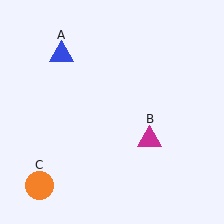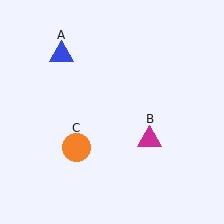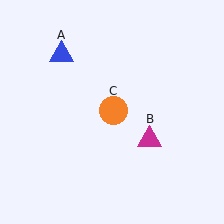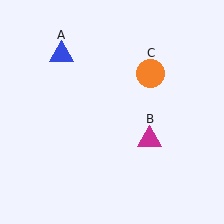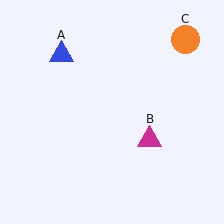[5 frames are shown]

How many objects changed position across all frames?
1 object changed position: orange circle (object C).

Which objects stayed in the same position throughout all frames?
Blue triangle (object A) and magenta triangle (object B) remained stationary.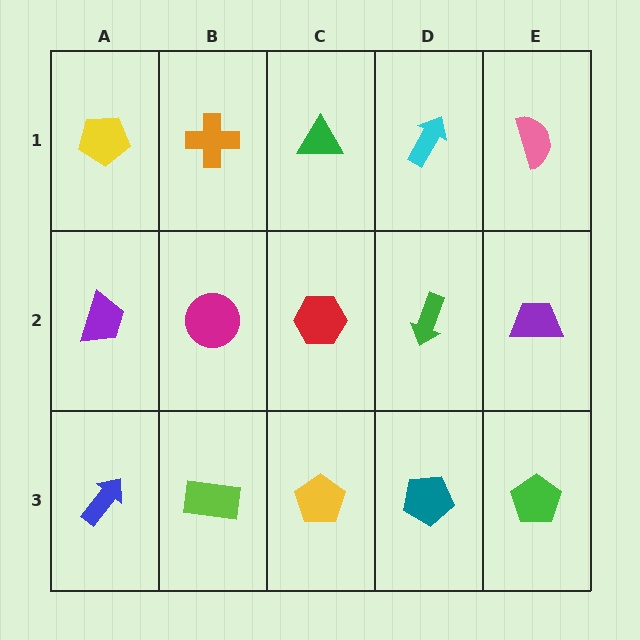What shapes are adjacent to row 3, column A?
A purple trapezoid (row 2, column A), a lime rectangle (row 3, column B).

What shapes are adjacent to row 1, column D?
A green arrow (row 2, column D), a green triangle (row 1, column C), a pink semicircle (row 1, column E).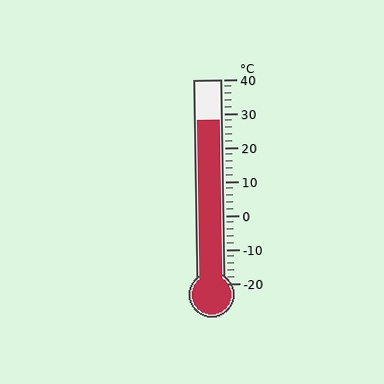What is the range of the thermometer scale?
The thermometer scale ranges from -20°C to 40°C.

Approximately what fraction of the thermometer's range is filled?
The thermometer is filled to approximately 80% of its range.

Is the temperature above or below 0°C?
The temperature is above 0°C.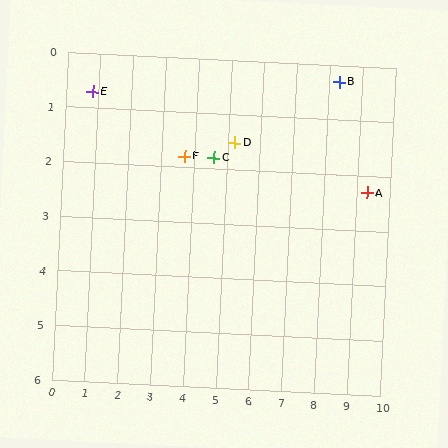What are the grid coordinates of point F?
Point F is at approximately (3.7, 1.8).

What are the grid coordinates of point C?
Point C is at approximately (4.6, 1.8).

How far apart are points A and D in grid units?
Points A and D are about 4.2 grid units apart.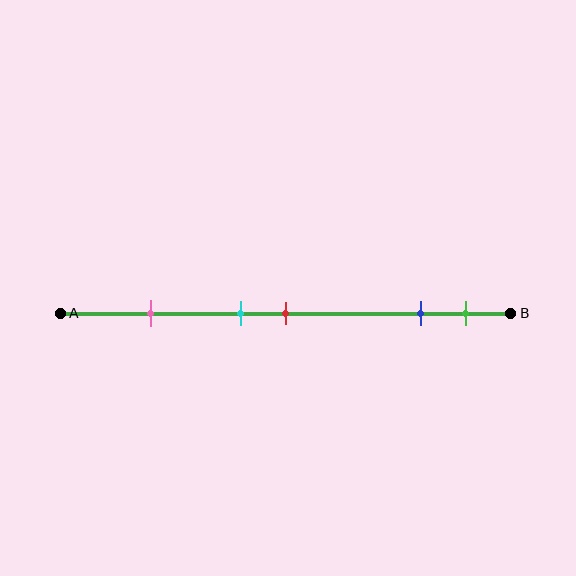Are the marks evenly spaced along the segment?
No, the marks are not evenly spaced.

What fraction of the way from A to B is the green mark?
The green mark is approximately 90% (0.9) of the way from A to B.